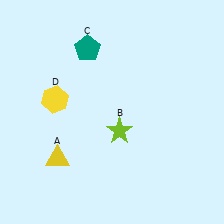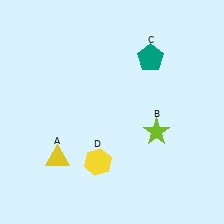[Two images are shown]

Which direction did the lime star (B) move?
The lime star (B) moved right.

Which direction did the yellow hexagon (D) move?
The yellow hexagon (D) moved down.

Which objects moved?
The objects that moved are: the lime star (B), the teal pentagon (C), the yellow hexagon (D).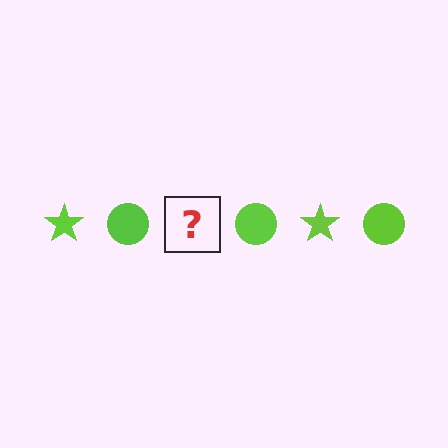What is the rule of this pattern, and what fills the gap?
The rule is that the pattern cycles through star, circle shapes in lime. The gap should be filled with a lime star.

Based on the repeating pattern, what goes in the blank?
The blank should be a lime star.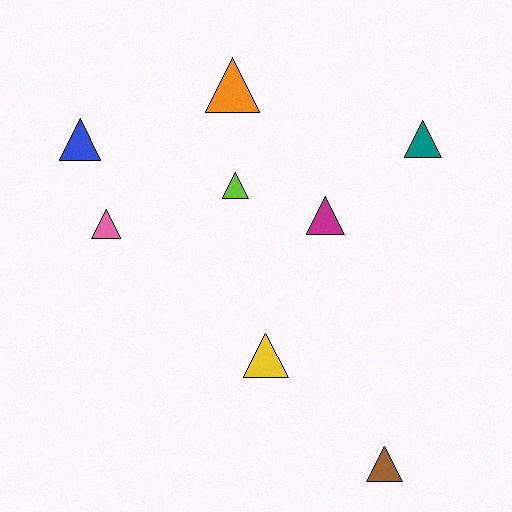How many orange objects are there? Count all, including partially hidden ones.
There is 1 orange object.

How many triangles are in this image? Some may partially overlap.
There are 8 triangles.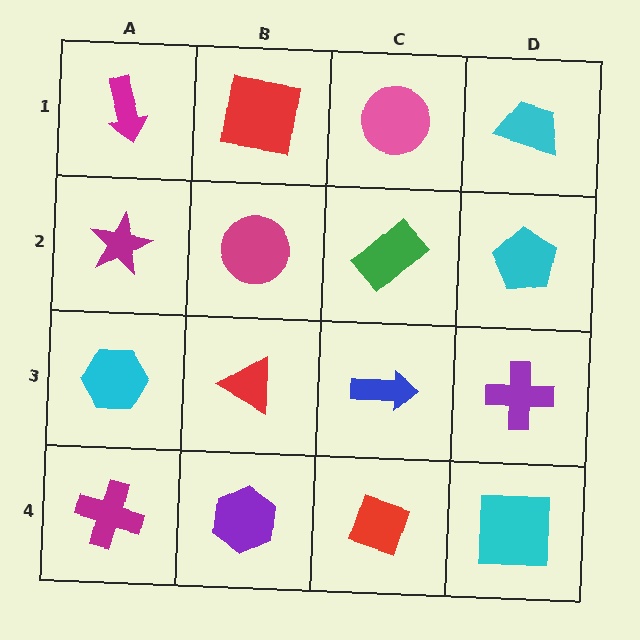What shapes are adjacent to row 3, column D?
A cyan pentagon (row 2, column D), a cyan square (row 4, column D), a blue arrow (row 3, column C).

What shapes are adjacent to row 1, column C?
A green rectangle (row 2, column C), a red square (row 1, column B), a cyan trapezoid (row 1, column D).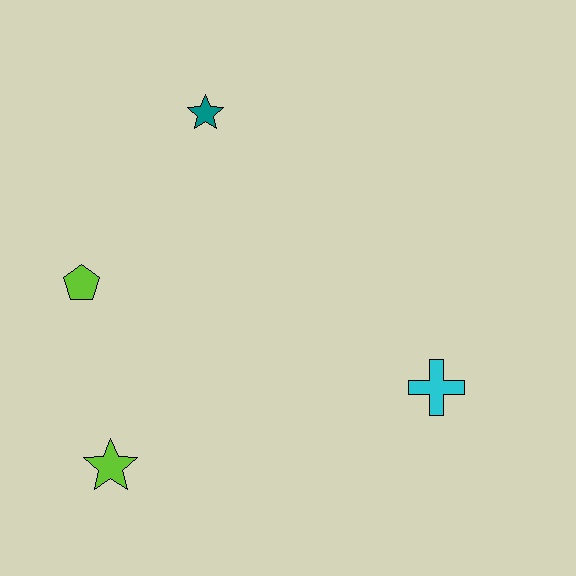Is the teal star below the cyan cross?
No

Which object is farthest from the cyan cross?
The lime pentagon is farthest from the cyan cross.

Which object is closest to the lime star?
The lime pentagon is closest to the lime star.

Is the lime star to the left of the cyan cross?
Yes